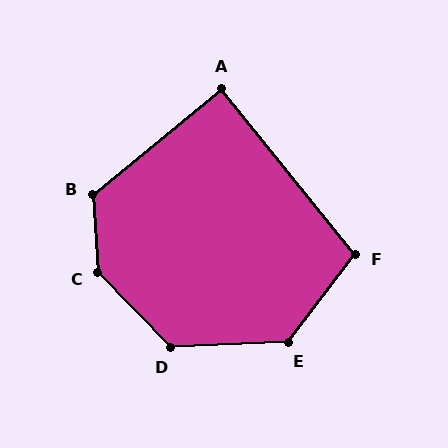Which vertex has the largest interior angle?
C, at approximately 141 degrees.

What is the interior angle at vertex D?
Approximately 131 degrees (obtuse).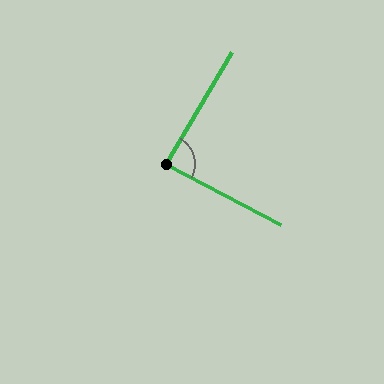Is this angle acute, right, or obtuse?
It is approximately a right angle.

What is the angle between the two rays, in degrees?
Approximately 87 degrees.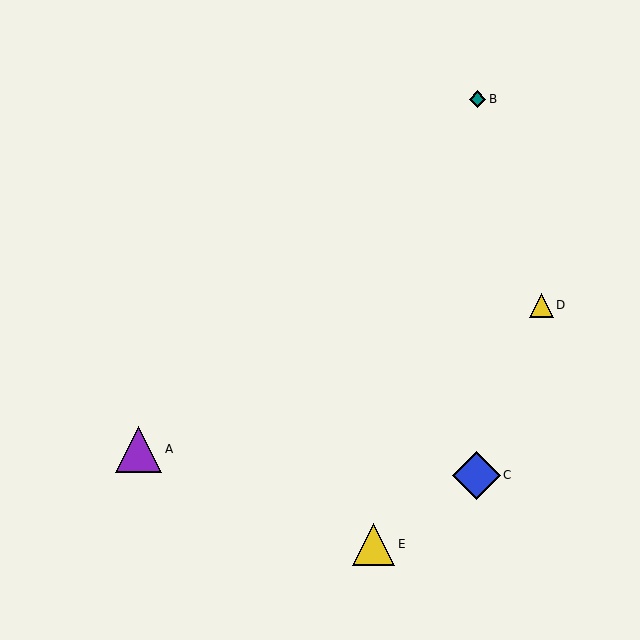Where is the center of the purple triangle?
The center of the purple triangle is at (139, 449).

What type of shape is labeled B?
Shape B is a teal diamond.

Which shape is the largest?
The blue diamond (labeled C) is the largest.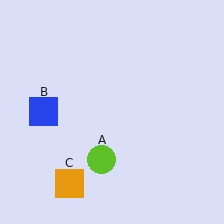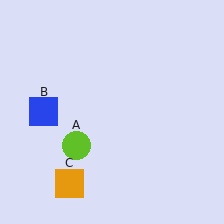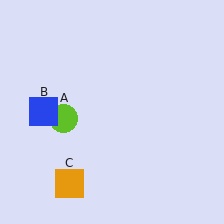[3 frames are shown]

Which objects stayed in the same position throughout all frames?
Blue square (object B) and orange square (object C) remained stationary.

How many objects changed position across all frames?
1 object changed position: lime circle (object A).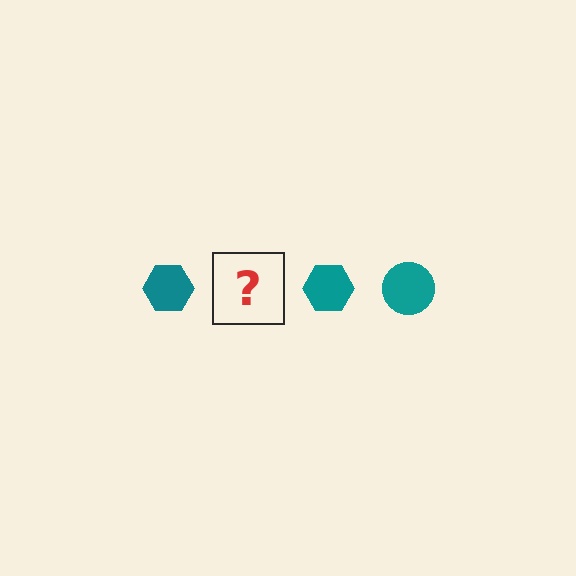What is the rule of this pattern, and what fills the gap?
The rule is that the pattern cycles through hexagon, circle shapes in teal. The gap should be filled with a teal circle.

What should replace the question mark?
The question mark should be replaced with a teal circle.